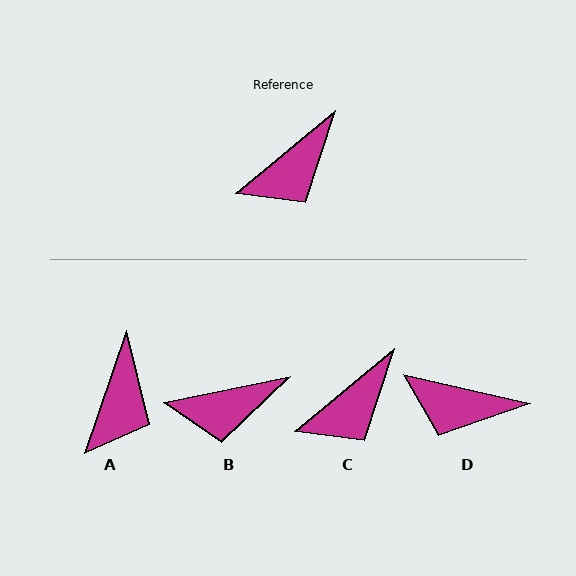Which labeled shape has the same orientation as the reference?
C.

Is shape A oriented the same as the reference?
No, it is off by about 31 degrees.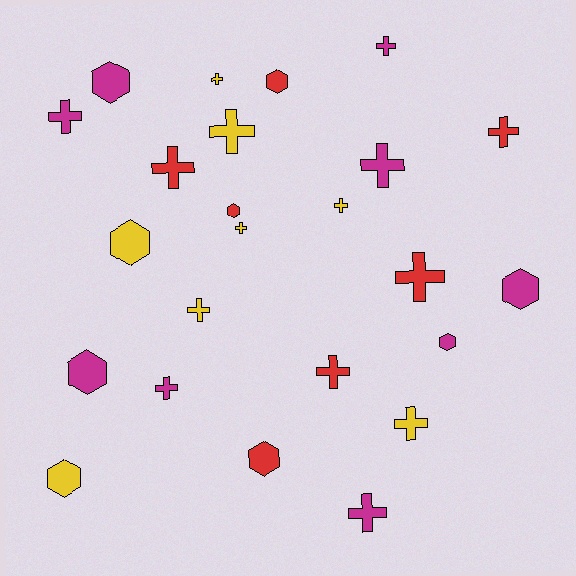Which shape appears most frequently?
Cross, with 15 objects.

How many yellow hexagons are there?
There are 2 yellow hexagons.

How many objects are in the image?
There are 24 objects.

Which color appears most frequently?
Magenta, with 9 objects.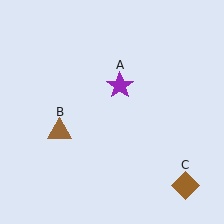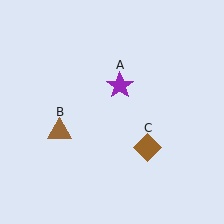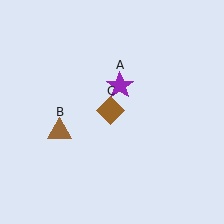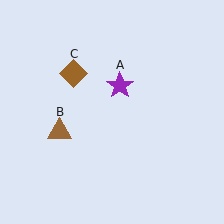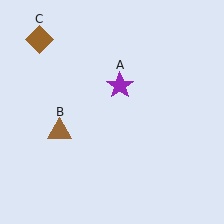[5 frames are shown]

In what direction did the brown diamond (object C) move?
The brown diamond (object C) moved up and to the left.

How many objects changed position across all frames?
1 object changed position: brown diamond (object C).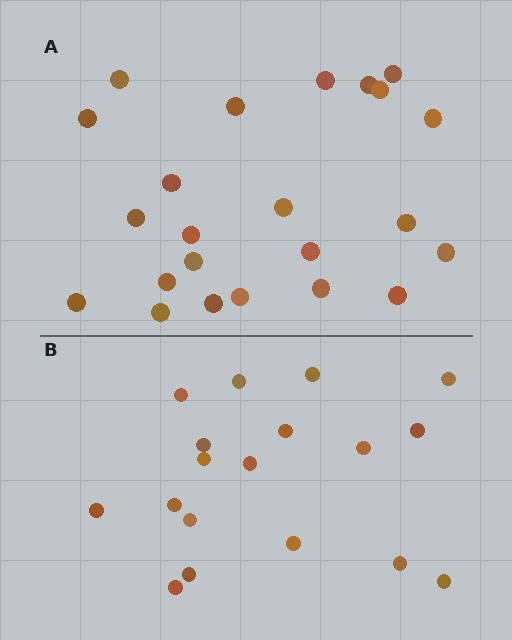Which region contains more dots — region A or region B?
Region A (the top region) has more dots.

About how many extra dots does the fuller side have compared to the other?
Region A has about 5 more dots than region B.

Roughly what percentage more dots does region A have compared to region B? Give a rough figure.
About 30% more.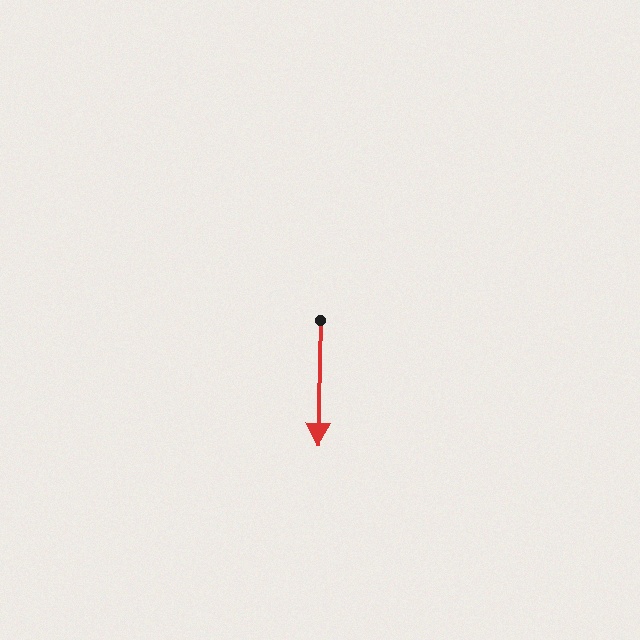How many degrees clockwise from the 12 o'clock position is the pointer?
Approximately 181 degrees.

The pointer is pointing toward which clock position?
Roughly 6 o'clock.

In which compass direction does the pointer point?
South.